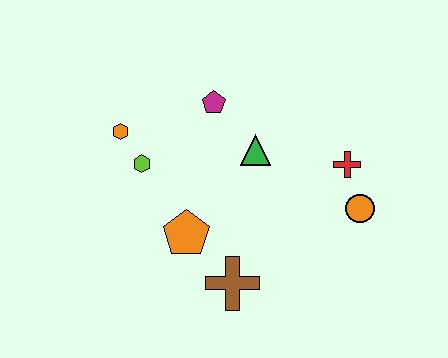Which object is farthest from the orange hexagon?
The orange circle is farthest from the orange hexagon.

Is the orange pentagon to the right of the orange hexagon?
Yes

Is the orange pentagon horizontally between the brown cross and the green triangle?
No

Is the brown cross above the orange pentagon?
No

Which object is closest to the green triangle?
The magenta pentagon is closest to the green triangle.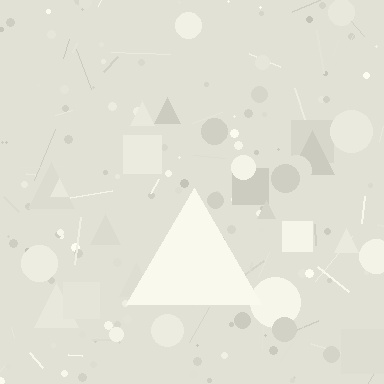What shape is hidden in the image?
A triangle is hidden in the image.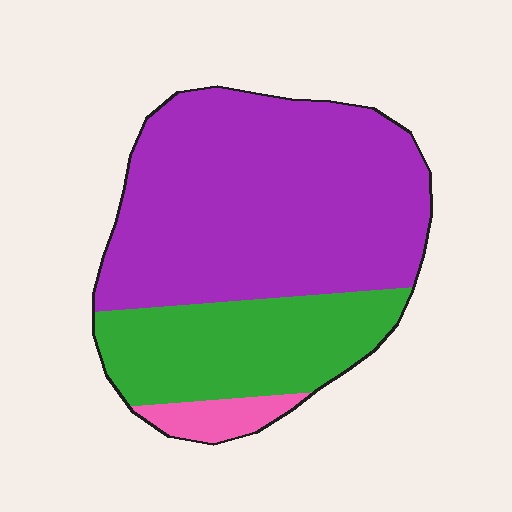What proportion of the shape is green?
Green covers around 30% of the shape.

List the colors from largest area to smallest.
From largest to smallest: purple, green, pink.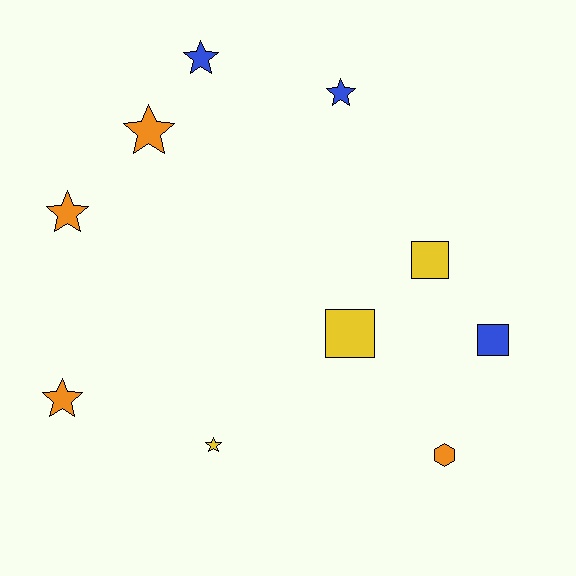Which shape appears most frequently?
Star, with 6 objects.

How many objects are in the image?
There are 10 objects.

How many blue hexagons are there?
There are no blue hexagons.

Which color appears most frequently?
Orange, with 4 objects.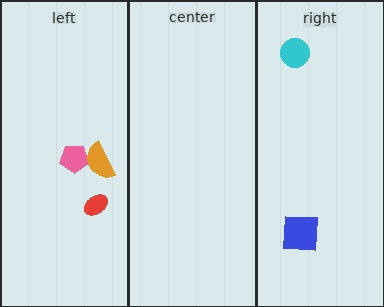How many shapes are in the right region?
2.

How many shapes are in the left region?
3.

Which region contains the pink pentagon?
The left region.